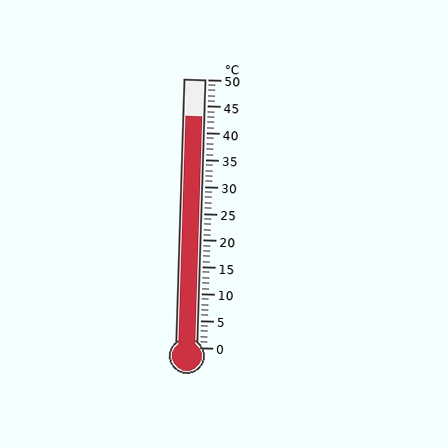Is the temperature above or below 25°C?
The temperature is above 25°C.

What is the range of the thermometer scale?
The thermometer scale ranges from 0°C to 50°C.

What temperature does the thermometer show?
The thermometer shows approximately 43°C.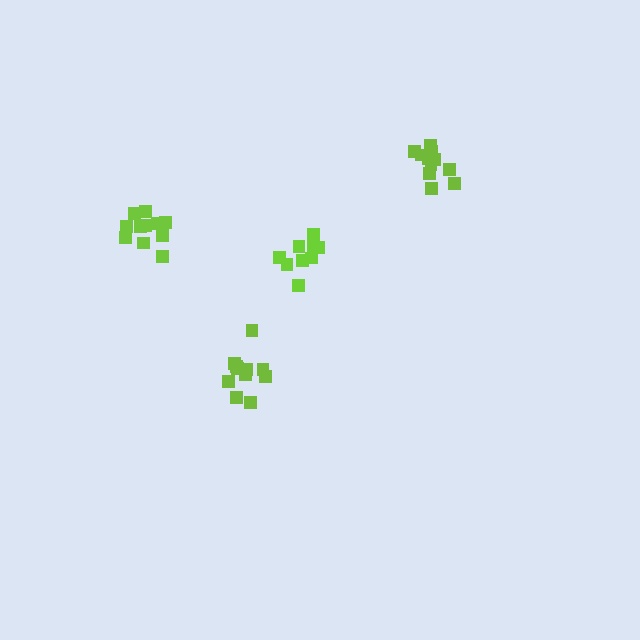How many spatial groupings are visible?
There are 4 spatial groupings.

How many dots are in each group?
Group 1: 11 dots, Group 2: 9 dots, Group 3: 11 dots, Group 4: 12 dots (43 total).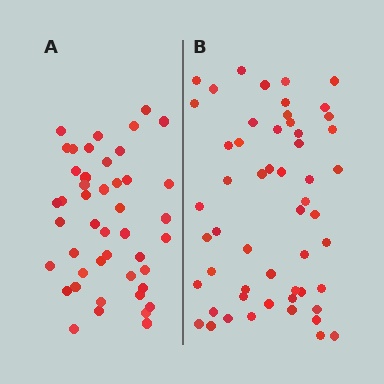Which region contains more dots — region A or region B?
Region B (the right region) has more dots.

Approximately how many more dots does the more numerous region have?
Region B has roughly 8 or so more dots than region A.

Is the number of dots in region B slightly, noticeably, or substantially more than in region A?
Region B has only slightly more — the two regions are fairly close. The ratio is roughly 1.2 to 1.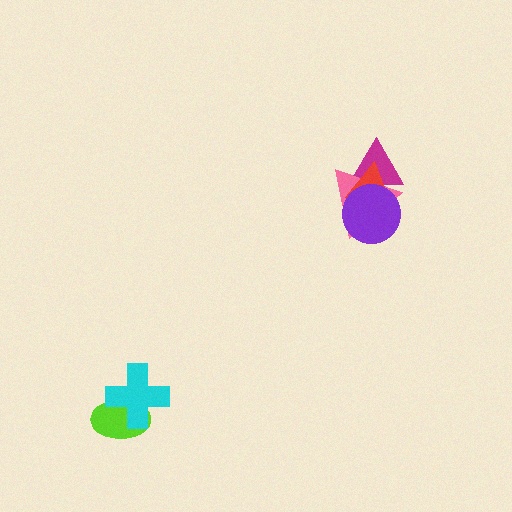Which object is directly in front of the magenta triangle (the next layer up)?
The pink triangle is directly in front of the magenta triangle.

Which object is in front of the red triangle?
The purple circle is in front of the red triangle.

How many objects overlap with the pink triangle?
3 objects overlap with the pink triangle.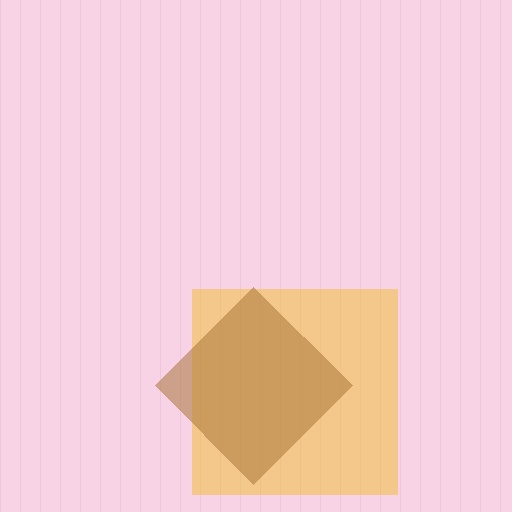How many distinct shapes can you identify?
There are 2 distinct shapes: a yellow square, a brown diamond.